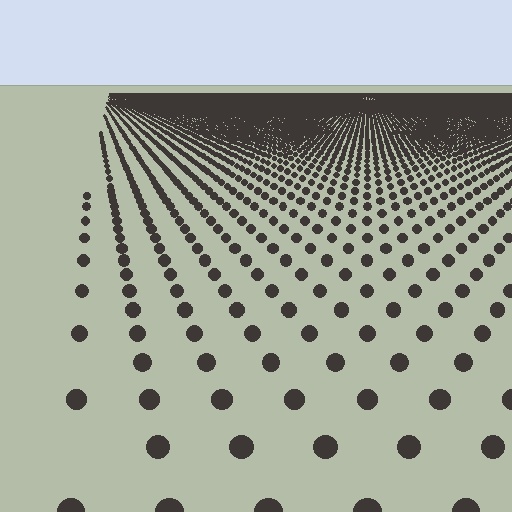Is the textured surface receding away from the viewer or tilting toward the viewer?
The surface is receding away from the viewer. Texture elements get smaller and denser toward the top.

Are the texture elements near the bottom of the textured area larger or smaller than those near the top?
Larger. Near the bottom, elements are closer to the viewer and appear at a bigger on-screen size.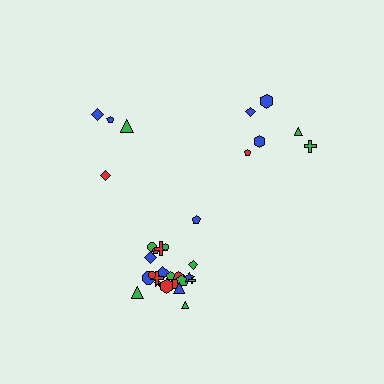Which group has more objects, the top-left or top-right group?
The top-right group.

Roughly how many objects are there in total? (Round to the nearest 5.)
Roughly 35 objects in total.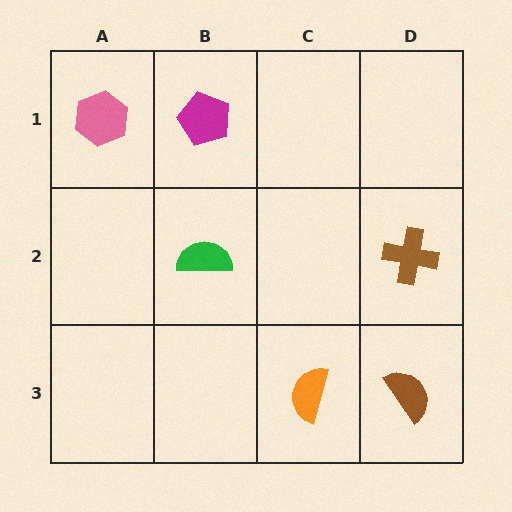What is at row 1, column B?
A magenta pentagon.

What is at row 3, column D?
A brown semicircle.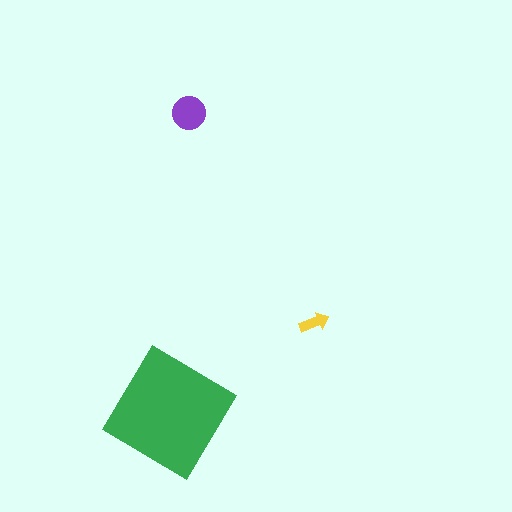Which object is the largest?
The green diamond.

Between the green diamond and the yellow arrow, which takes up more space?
The green diamond.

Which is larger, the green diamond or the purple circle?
The green diamond.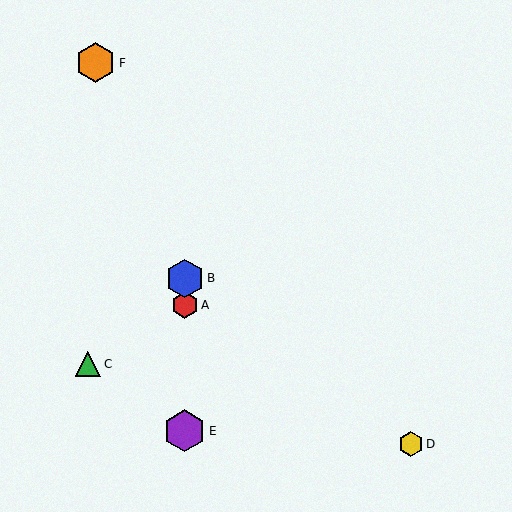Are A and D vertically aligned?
No, A is at x≈185 and D is at x≈411.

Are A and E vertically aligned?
Yes, both are at x≈185.